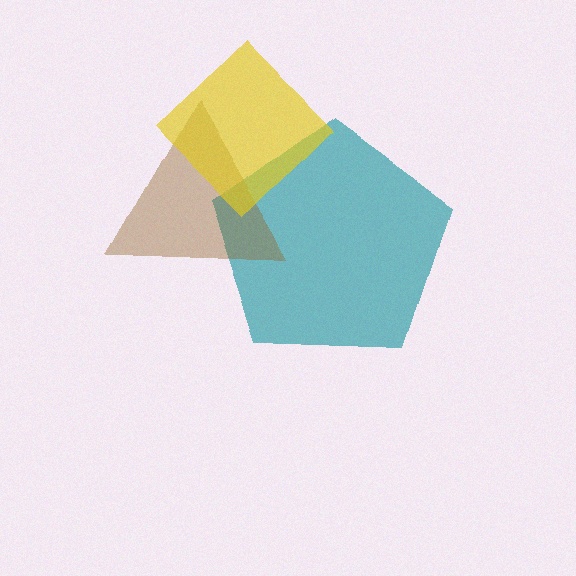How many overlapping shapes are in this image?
There are 3 overlapping shapes in the image.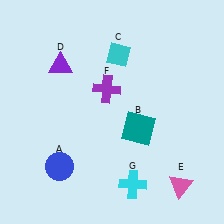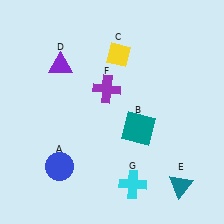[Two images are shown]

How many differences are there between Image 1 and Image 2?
There are 2 differences between the two images.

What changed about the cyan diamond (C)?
In Image 1, C is cyan. In Image 2, it changed to yellow.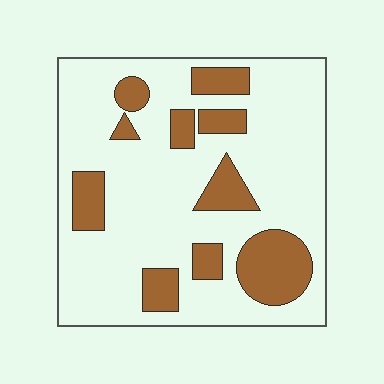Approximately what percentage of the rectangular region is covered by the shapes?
Approximately 25%.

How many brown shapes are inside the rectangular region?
10.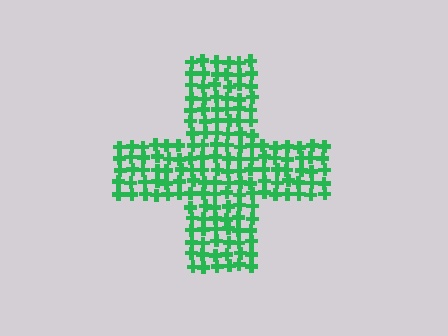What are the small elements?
The small elements are crosses.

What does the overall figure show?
The overall figure shows a cross.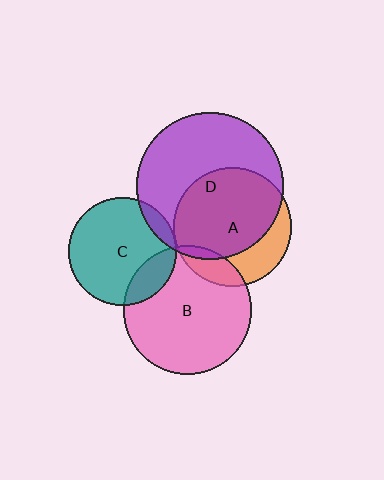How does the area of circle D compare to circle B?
Approximately 1.3 times.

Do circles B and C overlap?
Yes.